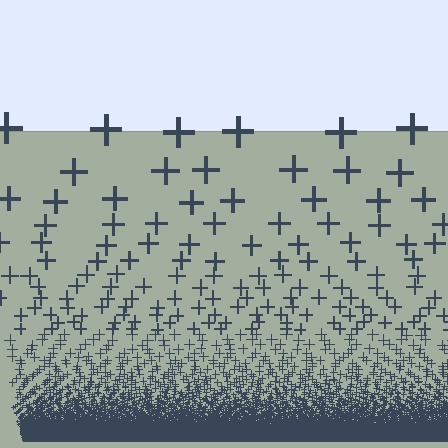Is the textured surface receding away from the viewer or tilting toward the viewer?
The surface appears to tilt toward the viewer. Texture elements get larger and sparser toward the top.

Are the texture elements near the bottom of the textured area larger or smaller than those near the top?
Smaller. The gradient is inverted — elements near the bottom are smaller and denser.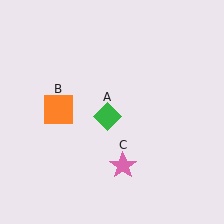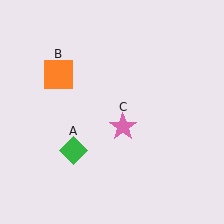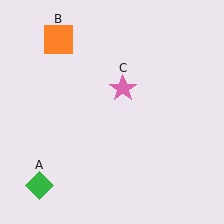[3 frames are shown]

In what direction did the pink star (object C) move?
The pink star (object C) moved up.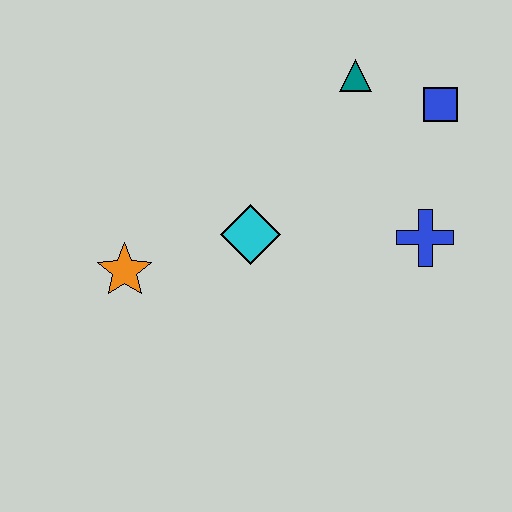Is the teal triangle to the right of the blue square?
No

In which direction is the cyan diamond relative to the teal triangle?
The cyan diamond is below the teal triangle.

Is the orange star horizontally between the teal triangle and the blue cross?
No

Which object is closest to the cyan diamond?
The orange star is closest to the cyan diamond.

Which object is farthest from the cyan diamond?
The blue square is farthest from the cyan diamond.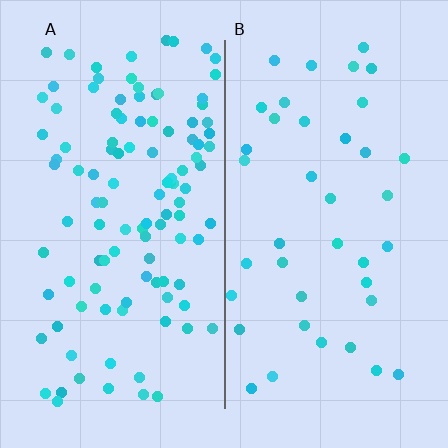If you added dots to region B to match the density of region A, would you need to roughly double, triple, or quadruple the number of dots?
Approximately triple.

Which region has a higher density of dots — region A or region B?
A (the left).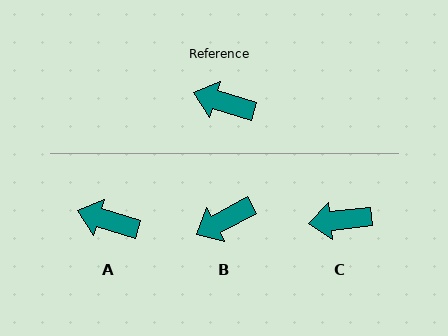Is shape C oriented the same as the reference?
No, it is off by about 23 degrees.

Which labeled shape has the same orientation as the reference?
A.